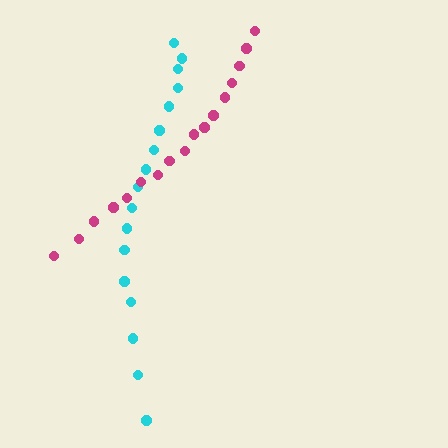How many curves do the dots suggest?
There are 2 distinct paths.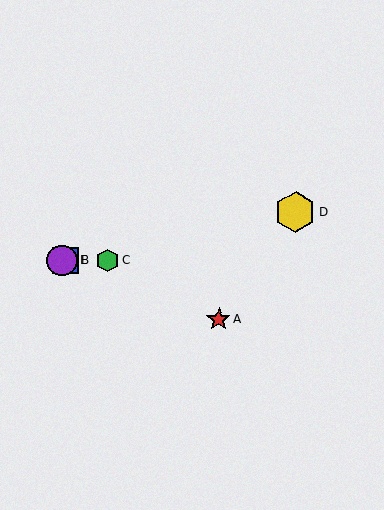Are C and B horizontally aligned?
Yes, both are at y≈261.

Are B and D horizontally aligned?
No, B is at y≈260 and D is at y≈212.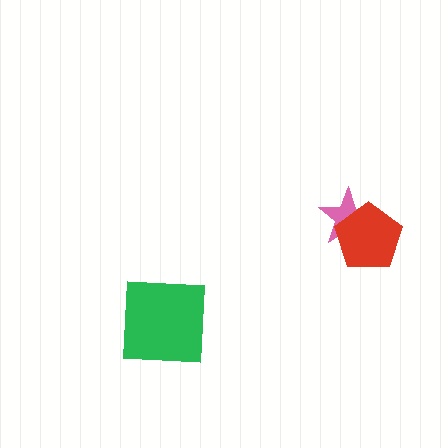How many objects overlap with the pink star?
1 object overlaps with the pink star.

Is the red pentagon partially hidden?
No, no other shape covers it.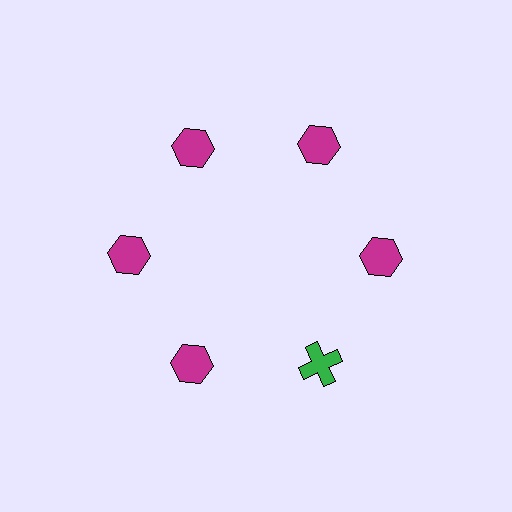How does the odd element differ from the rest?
It differs in both color (green instead of magenta) and shape (cross instead of hexagon).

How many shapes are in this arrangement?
There are 6 shapes arranged in a ring pattern.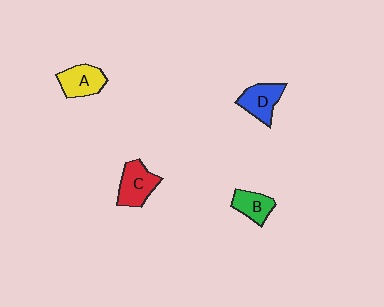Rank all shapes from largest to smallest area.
From largest to smallest: C (red), D (blue), A (yellow), B (green).